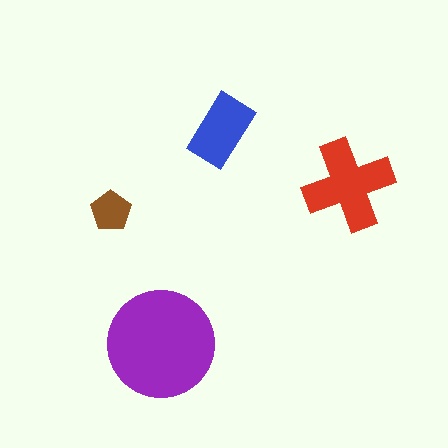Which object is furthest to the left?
The brown pentagon is leftmost.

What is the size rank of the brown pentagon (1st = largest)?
4th.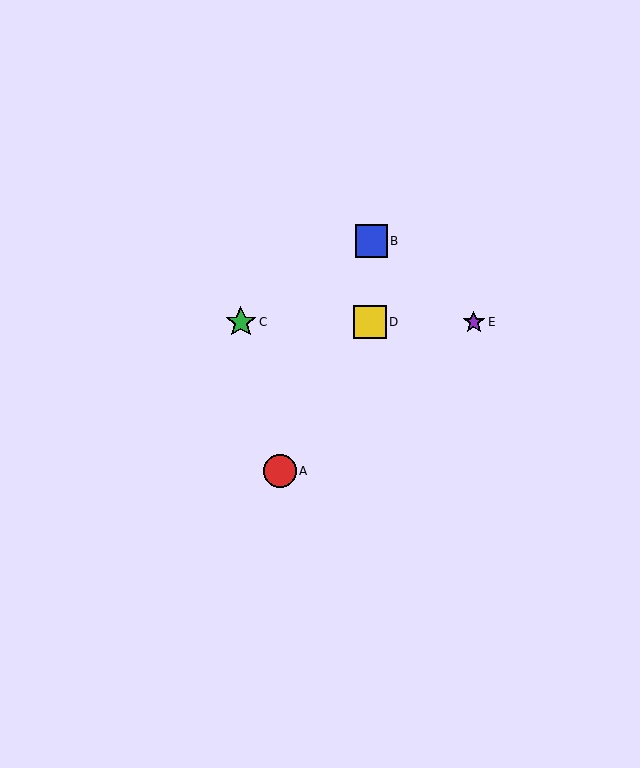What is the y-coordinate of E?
Object E is at y≈322.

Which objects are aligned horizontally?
Objects C, D, E are aligned horizontally.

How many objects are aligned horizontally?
3 objects (C, D, E) are aligned horizontally.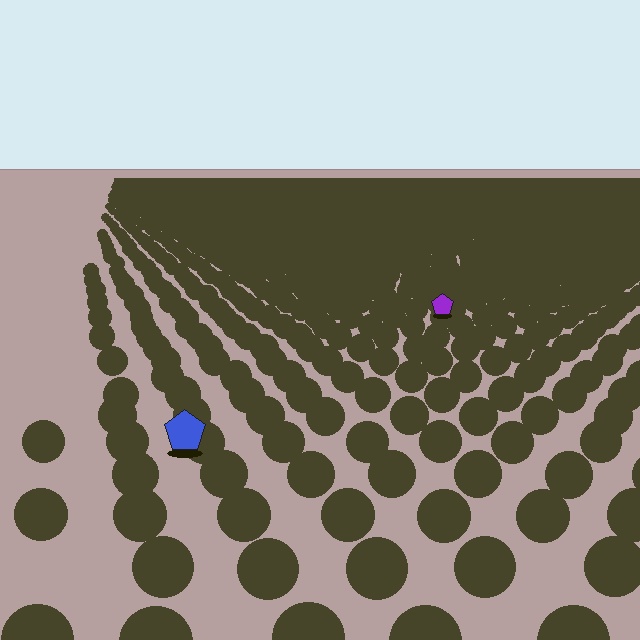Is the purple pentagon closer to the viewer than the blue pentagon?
No. The blue pentagon is closer — you can tell from the texture gradient: the ground texture is coarser near it.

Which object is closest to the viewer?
The blue pentagon is closest. The texture marks near it are larger and more spread out.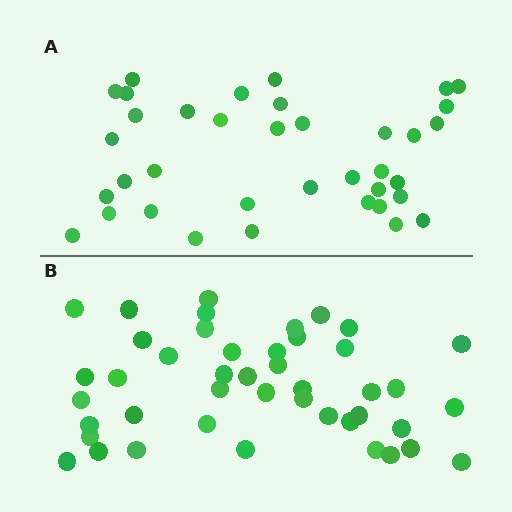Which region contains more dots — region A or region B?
Region B (the bottom region) has more dots.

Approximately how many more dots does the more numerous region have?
Region B has roughly 8 or so more dots than region A.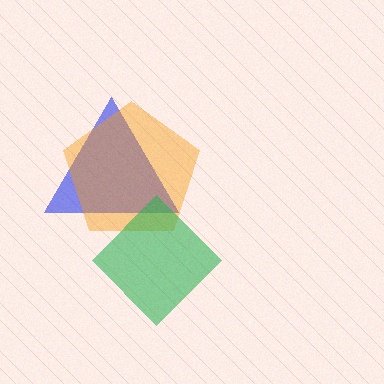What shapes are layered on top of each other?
The layered shapes are: a blue triangle, an orange pentagon, a green diamond.